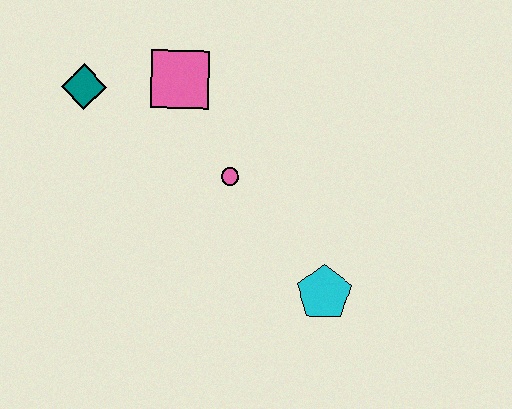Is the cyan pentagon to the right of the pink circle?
Yes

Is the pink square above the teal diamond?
Yes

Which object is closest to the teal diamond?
The pink square is closest to the teal diamond.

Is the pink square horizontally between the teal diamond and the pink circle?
Yes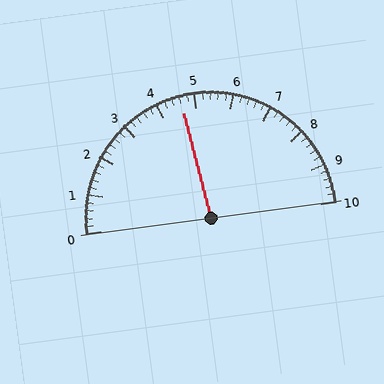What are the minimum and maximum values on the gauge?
The gauge ranges from 0 to 10.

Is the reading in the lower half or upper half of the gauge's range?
The reading is in the lower half of the range (0 to 10).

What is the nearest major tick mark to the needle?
The nearest major tick mark is 5.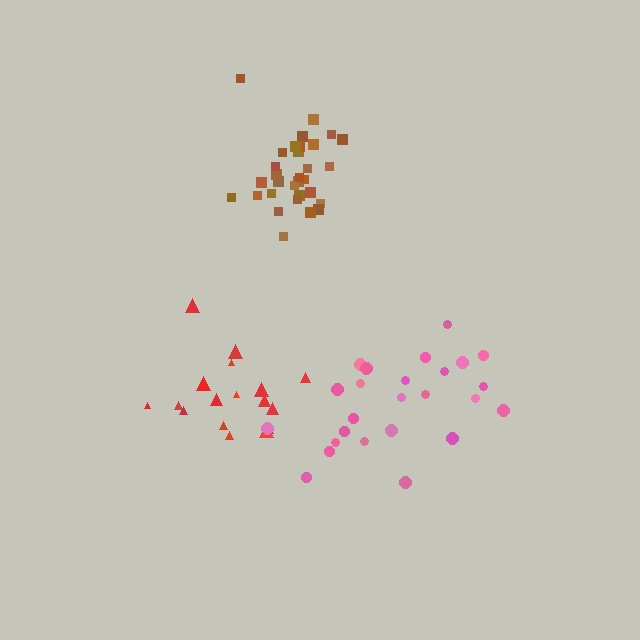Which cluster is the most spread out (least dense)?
Red.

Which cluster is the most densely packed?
Brown.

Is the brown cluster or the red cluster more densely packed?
Brown.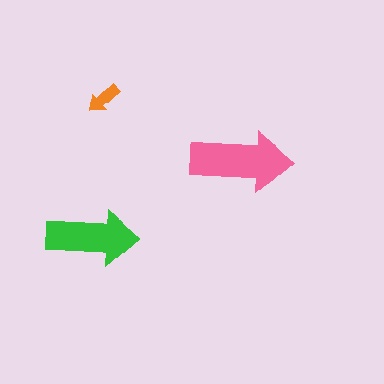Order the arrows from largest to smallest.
the pink one, the green one, the orange one.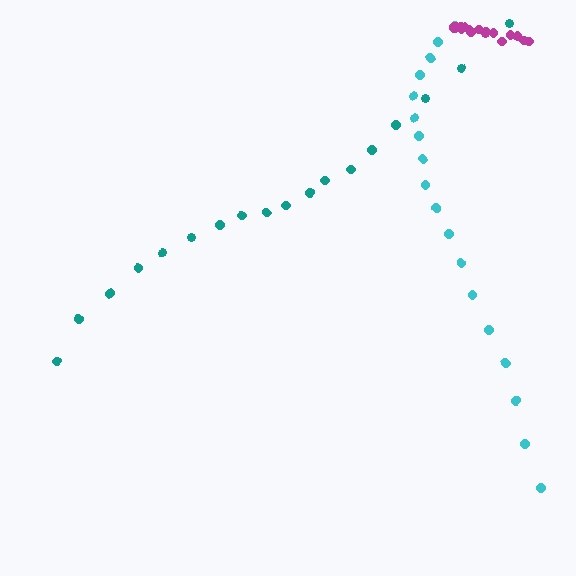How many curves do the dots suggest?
There are 3 distinct paths.